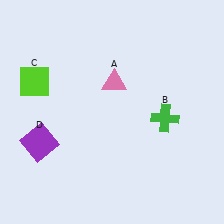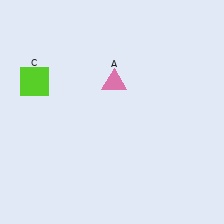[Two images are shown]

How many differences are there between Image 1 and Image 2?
There are 2 differences between the two images.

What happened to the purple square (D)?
The purple square (D) was removed in Image 2. It was in the bottom-left area of Image 1.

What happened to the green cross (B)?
The green cross (B) was removed in Image 2. It was in the bottom-right area of Image 1.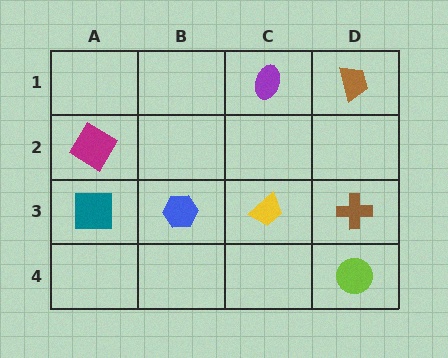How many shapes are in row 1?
2 shapes.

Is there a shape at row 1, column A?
No, that cell is empty.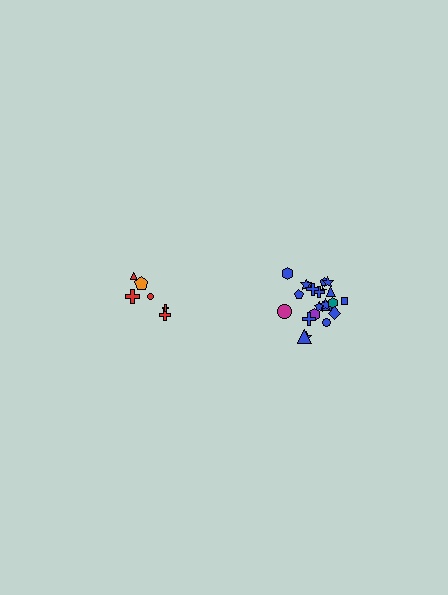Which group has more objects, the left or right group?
The right group.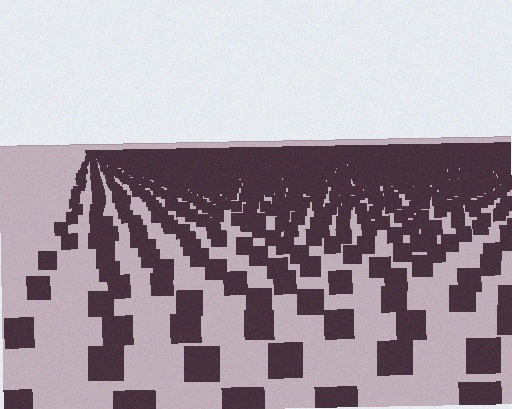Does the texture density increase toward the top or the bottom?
Density increases toward the top.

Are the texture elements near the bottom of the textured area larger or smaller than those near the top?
Larger. Near the bottom, elements are closer to the viewer and appear at a bigger on-screen size.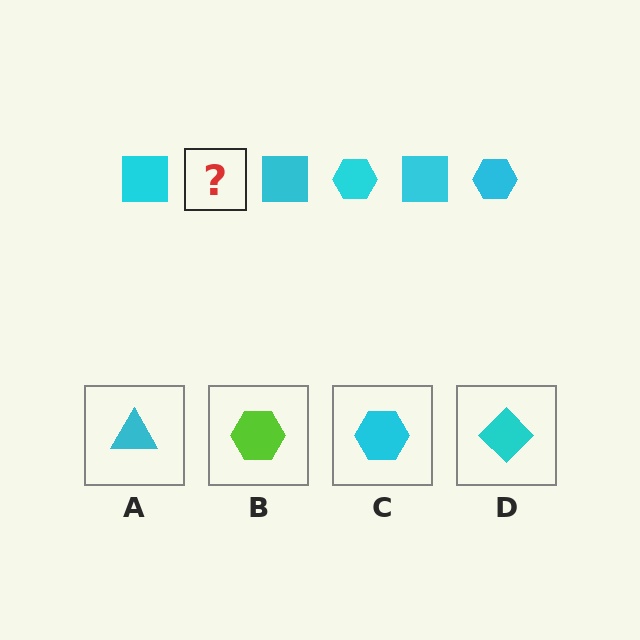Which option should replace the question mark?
Option C.